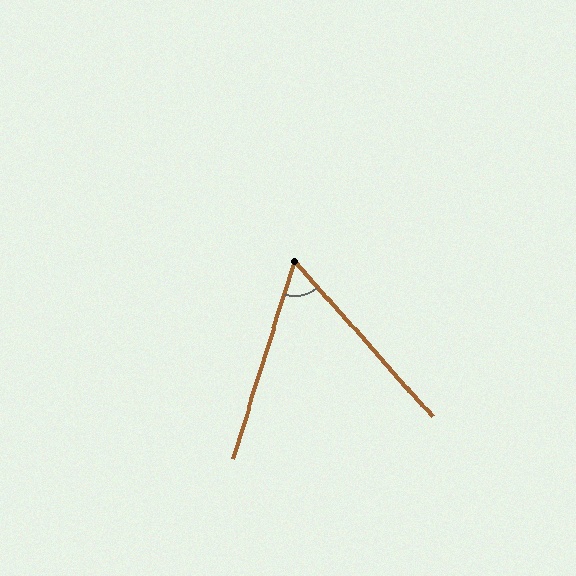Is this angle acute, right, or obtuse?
It is acute.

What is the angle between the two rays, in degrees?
Approximately 59 degrees.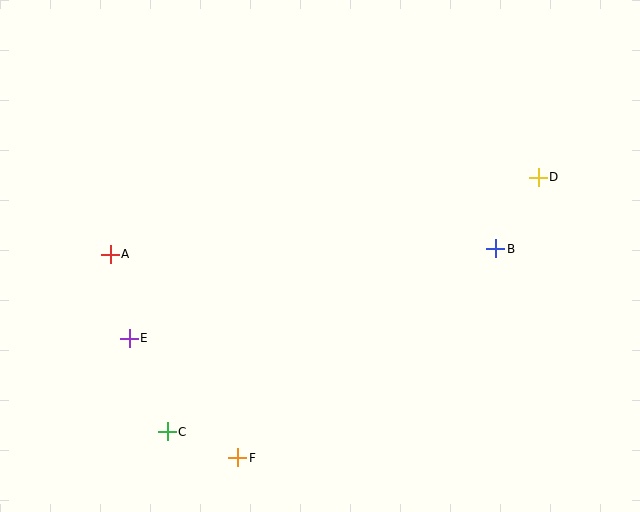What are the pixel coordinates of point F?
Point F is at (238, 458).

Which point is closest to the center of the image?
Point B at (496, 249) is closest to the center.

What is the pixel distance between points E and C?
The distance between E and C is 101 pixels.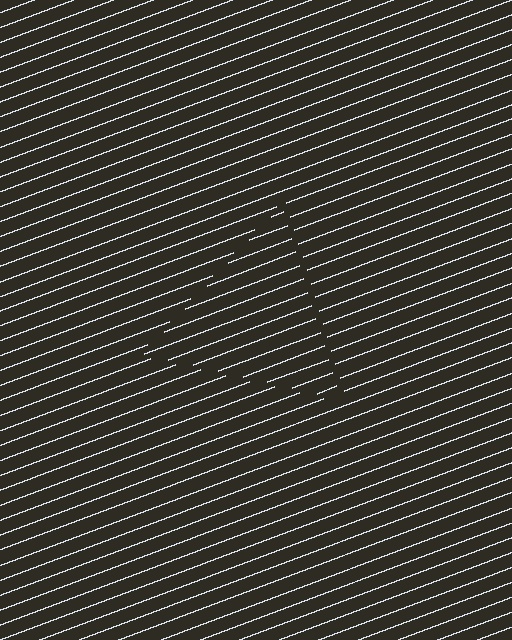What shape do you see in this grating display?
An illusory triangle. The interior of the shape contains the same grating, shifted by half a period — the contour is defined by the phase discontinuity where line-ends from the inner and outer gratings abut.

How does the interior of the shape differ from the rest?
The interior of the shape contains the same grating, shifted by half a period — the contour is defined by the phase discontinuity where line-ends from the inner and outer gratings abut.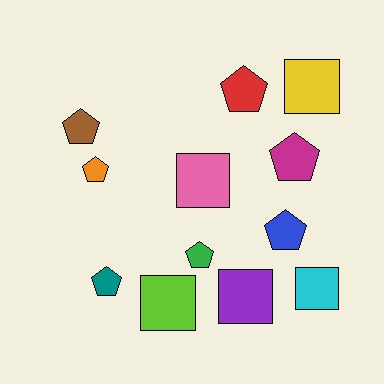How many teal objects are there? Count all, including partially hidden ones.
There is 1 teal object.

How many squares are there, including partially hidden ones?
There are 5 squares.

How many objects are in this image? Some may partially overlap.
There are 12 objects.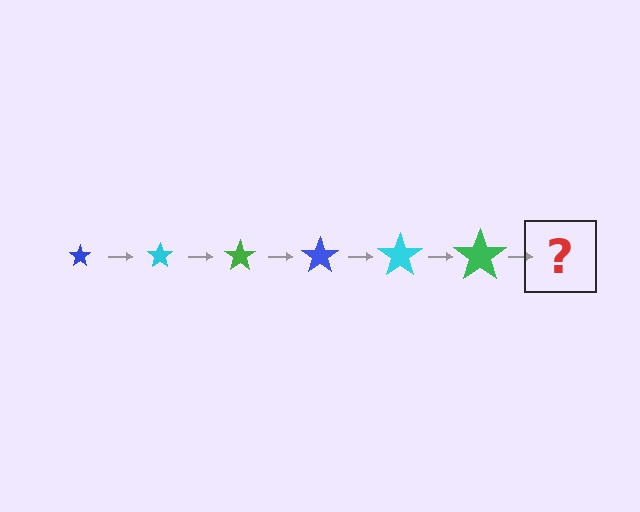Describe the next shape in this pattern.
It should be a blue star, larger than the previous one.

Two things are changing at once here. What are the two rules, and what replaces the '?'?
The two rules are that the star grows larger each step and the color cycles through blue, cyan, and green. The '?' should be a blue star, larger than the previous one.